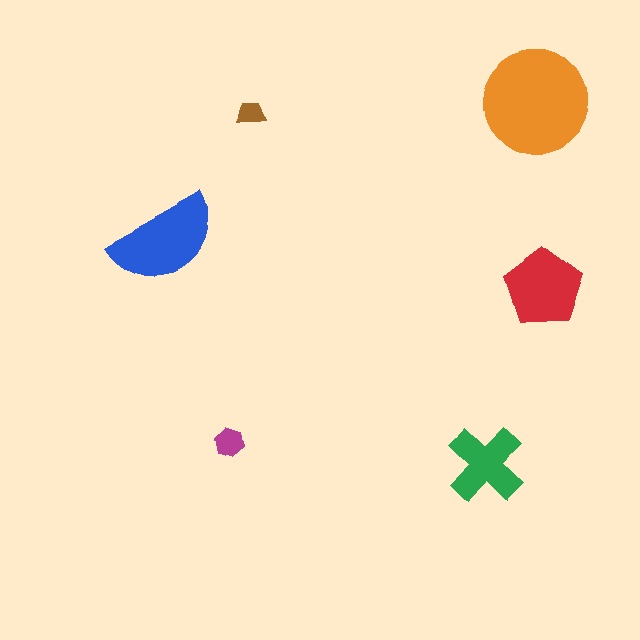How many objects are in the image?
There are 6 objects in the image.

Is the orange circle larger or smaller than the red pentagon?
Larger.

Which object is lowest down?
The green cross is bottommost.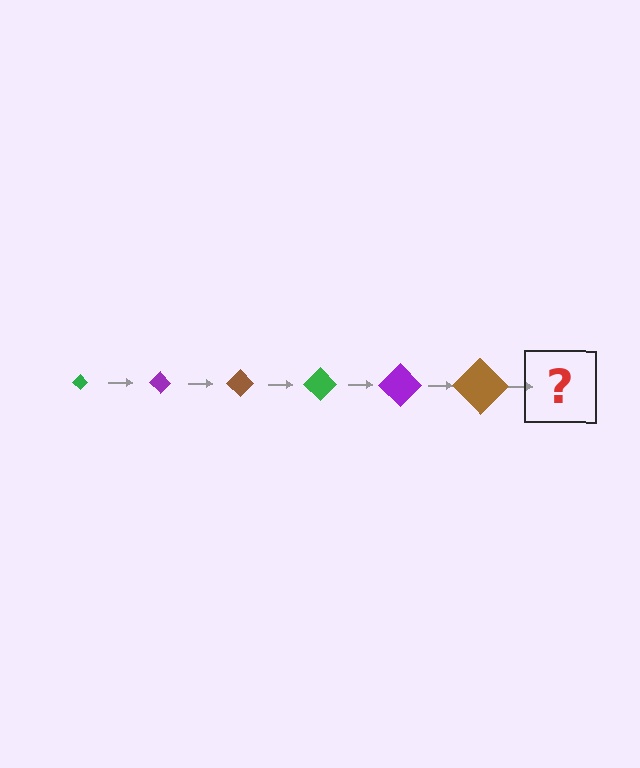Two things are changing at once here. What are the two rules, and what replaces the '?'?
The two rules are that the diamond grows larger each step and the color cycles through green, purple, and brown. The '?' should be a green diamond, larger than the previous one.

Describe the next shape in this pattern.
It should be a green diamond, larger than the previous one.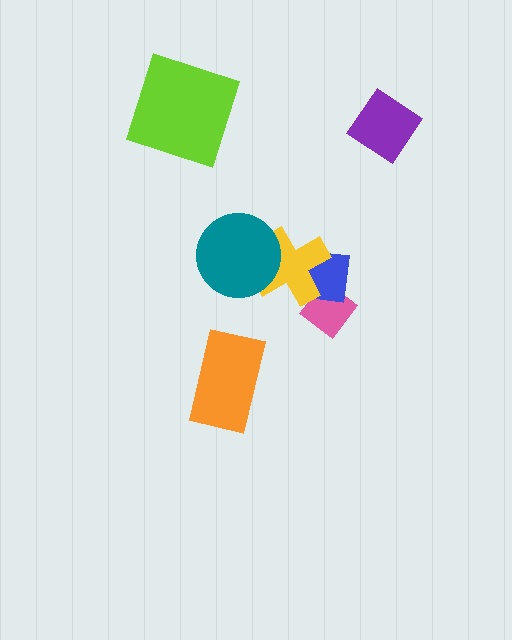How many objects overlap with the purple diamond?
0 objects overlap with the purple diamond.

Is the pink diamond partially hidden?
Yes, it is partially covered by another shape.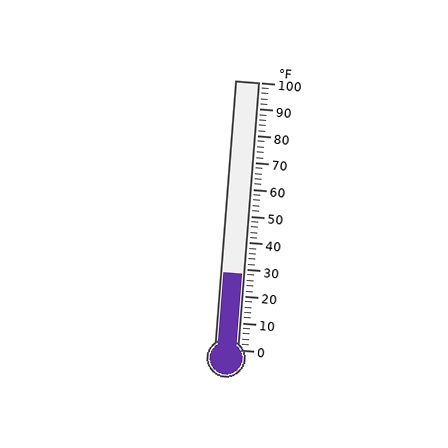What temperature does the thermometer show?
The thermometer shows approximately 28°F.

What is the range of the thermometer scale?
The thermometer scale ranges from 0°F to 100°F.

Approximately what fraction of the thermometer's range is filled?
The thermometer is filled to approximately 30% of its range.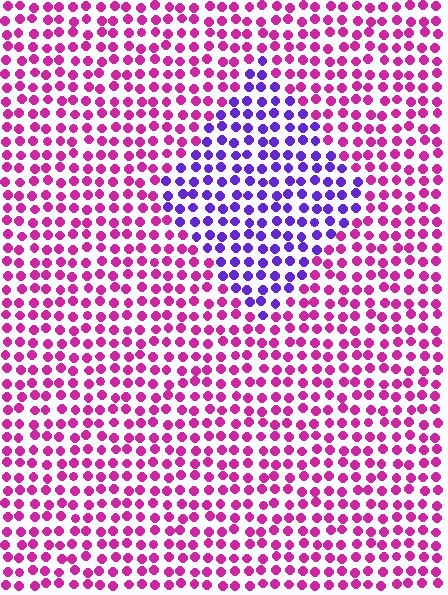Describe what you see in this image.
The image is filled with small magenta elements in a uniform arrangement. A diamond-shaped region is visible where the elements are tinted to a slightly different hue, forming a subtle color boundary.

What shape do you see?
I see a diamond.